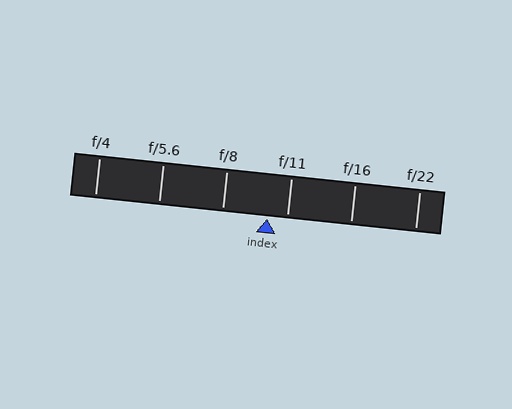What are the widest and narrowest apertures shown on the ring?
The widest aperture shown is f/4 and the narrowest is f/22.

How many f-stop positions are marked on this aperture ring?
There are 6 f-stop positions marked.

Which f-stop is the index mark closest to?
The index mark is closest to f/11.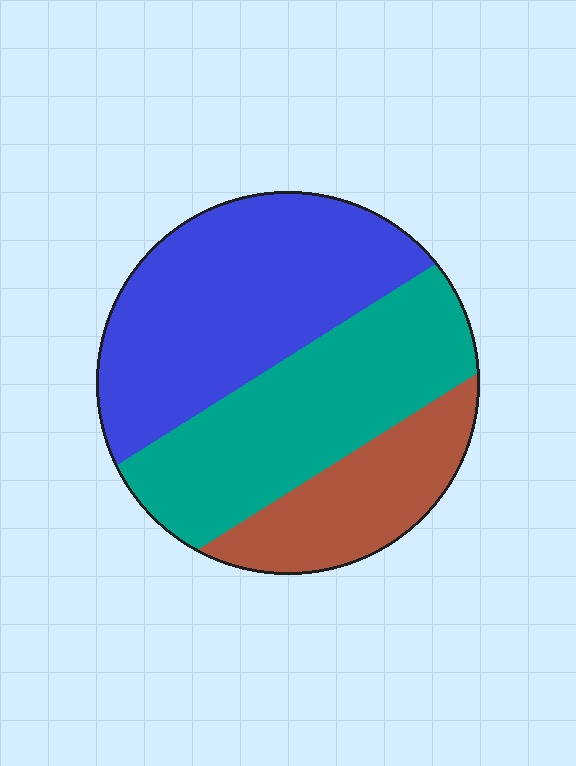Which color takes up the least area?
Brown, at roughly 20%.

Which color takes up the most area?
Blue, at roughly 45%.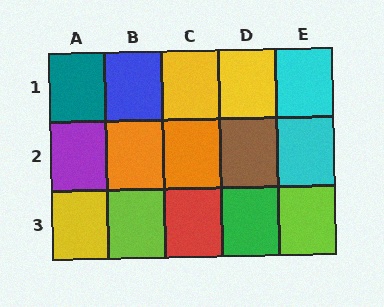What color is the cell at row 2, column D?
Brown.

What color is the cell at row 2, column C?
Orange.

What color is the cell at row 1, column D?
Yellow.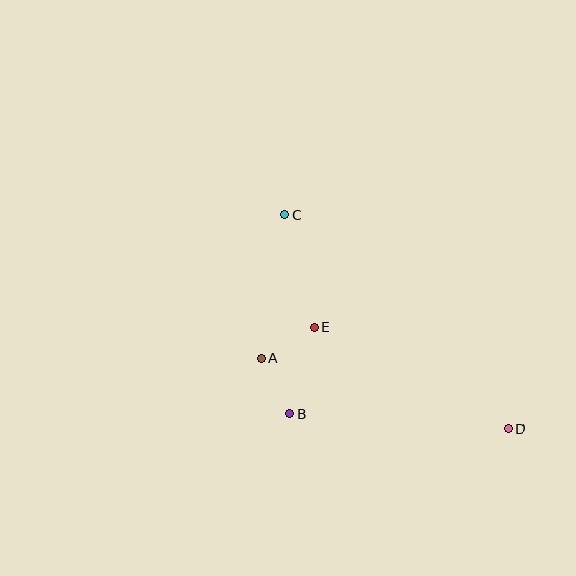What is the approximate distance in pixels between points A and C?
The distance between A and C is approximately 146 pixels.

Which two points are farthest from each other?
Points C and D are farthest from each other.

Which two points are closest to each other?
Points A and E are closest to each other.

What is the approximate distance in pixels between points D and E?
The distance between D and E is approximately 219 pixels.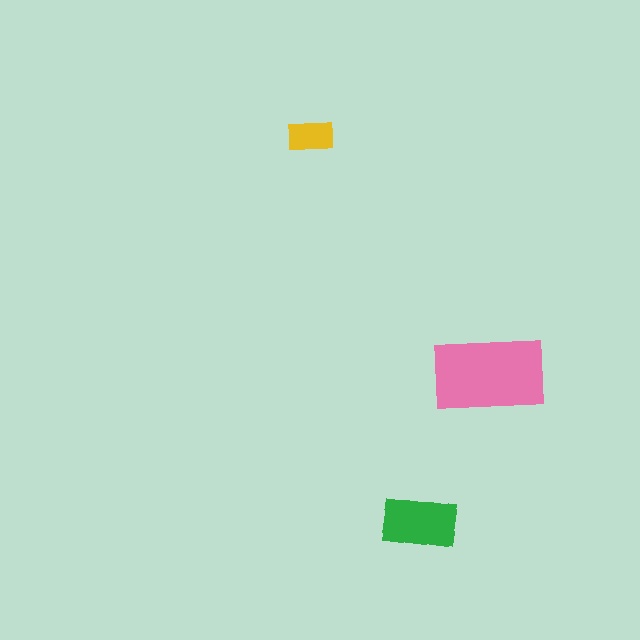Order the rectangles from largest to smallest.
the pink one, the green one, the yellow one.